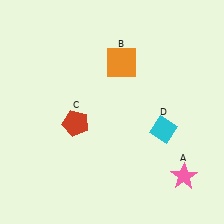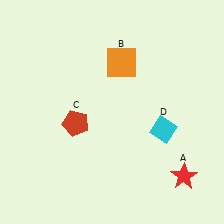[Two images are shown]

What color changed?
The star (A) changed from pink in Image 1 to red in Image 2.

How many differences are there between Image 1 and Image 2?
There is 1 difference between the two images.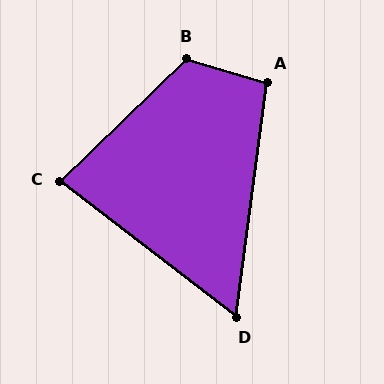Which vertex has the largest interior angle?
B, at approximately 120 degrees.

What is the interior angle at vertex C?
Approximately 81 degrees (acute).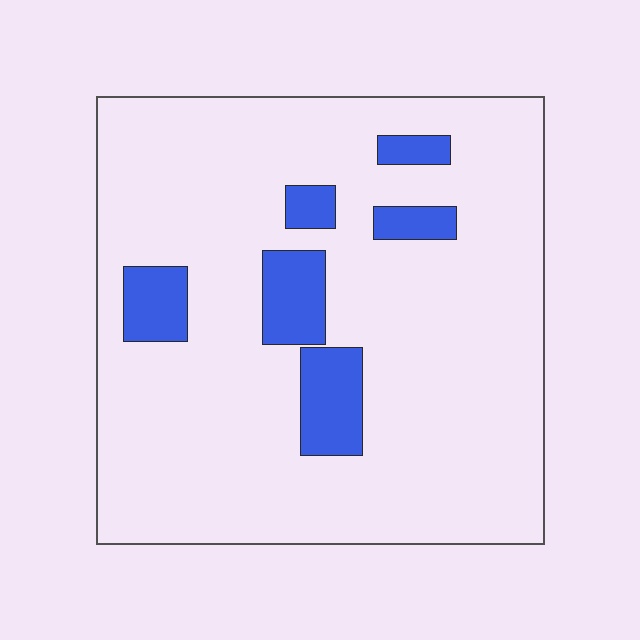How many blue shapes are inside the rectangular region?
6.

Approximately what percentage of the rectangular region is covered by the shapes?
Approximately 15%.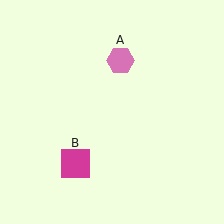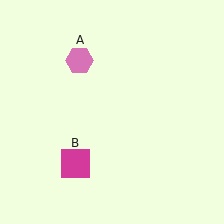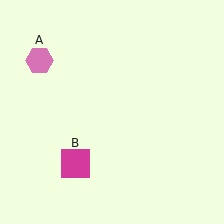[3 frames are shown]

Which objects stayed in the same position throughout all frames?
Magenta square (object B) remained stationary.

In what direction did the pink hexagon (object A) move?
The pink hexagon (object A) moved left.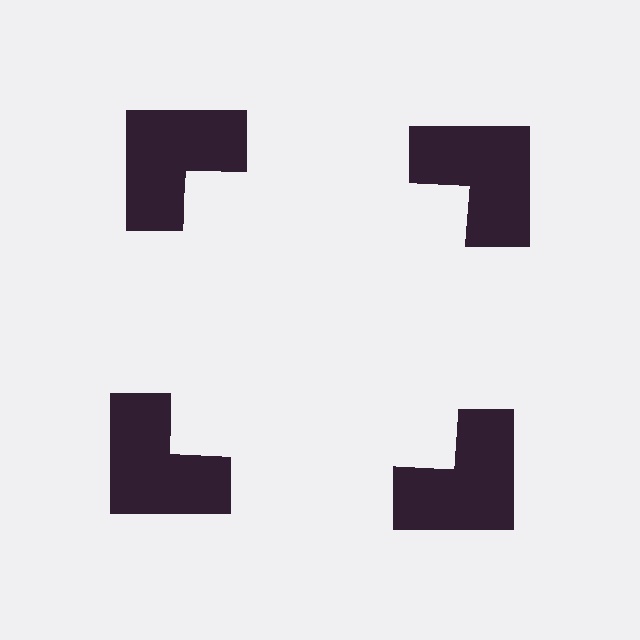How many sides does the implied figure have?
4 sides.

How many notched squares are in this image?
There are 4 — one at each vertex of the illusory square.